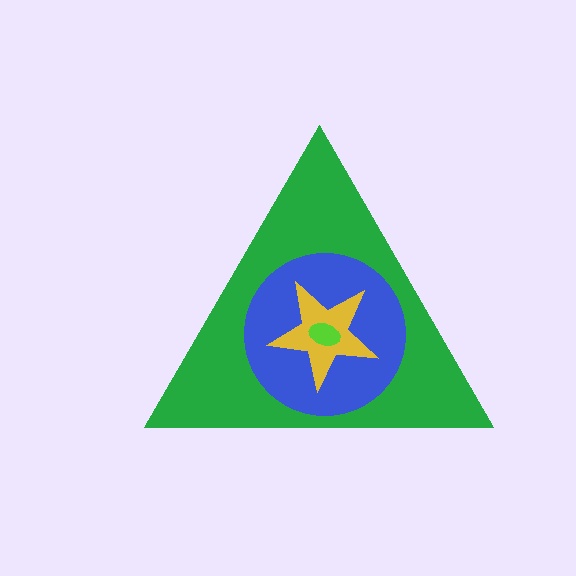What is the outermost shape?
The green triangle.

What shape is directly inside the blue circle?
The yellow star.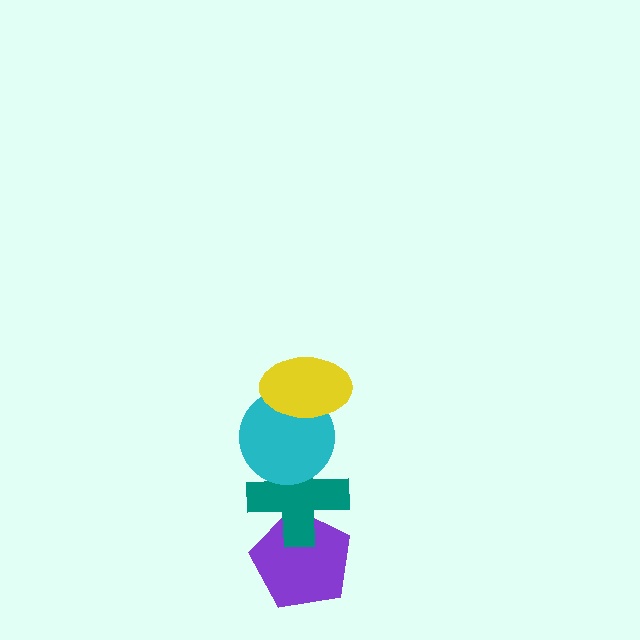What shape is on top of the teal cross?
The cyan circle is on top of the teal cross.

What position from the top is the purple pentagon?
The purple pentagon is 4th from the top.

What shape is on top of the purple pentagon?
The teal cross is on top of the purple pentagon.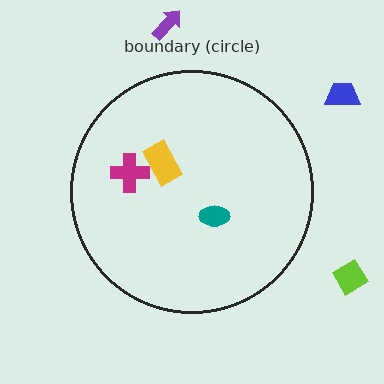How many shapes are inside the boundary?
3 inside, 3 outside.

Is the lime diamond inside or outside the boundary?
Outside.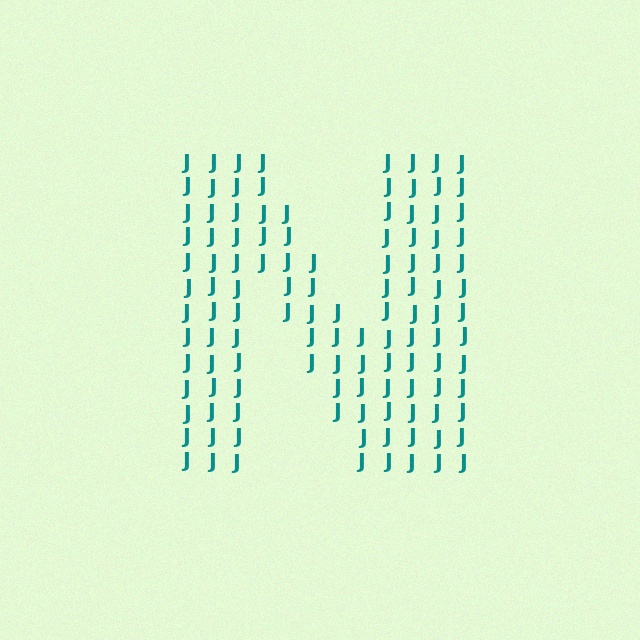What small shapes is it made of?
It is made of small letter J's.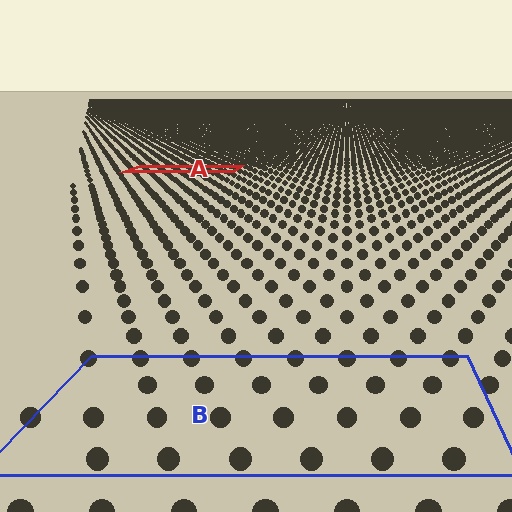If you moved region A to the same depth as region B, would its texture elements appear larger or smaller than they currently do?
They would appear larger. At a closer depth, the same texture elements are projected at a bigger on-screen size.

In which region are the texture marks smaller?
The texture marks are smaller in region A, because it is farther away.